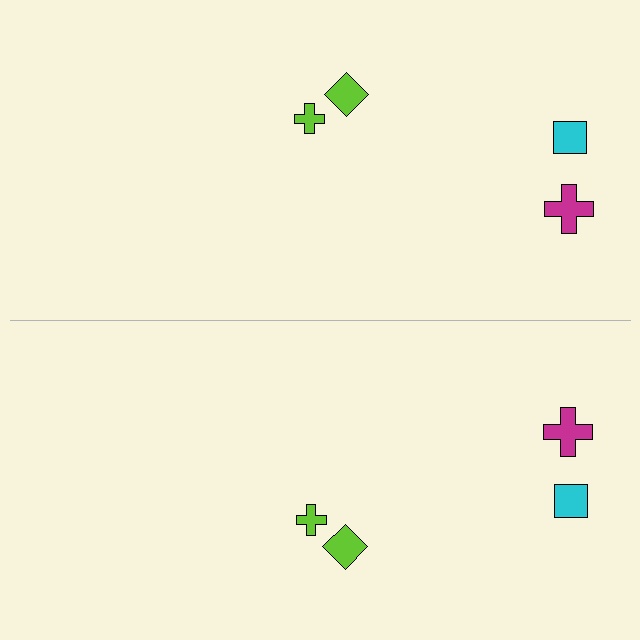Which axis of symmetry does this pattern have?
The pattern has a horizontal axis of symmetry running through the center of the image.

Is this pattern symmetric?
Yes, this pattern has bilateral (reflection) symmetry.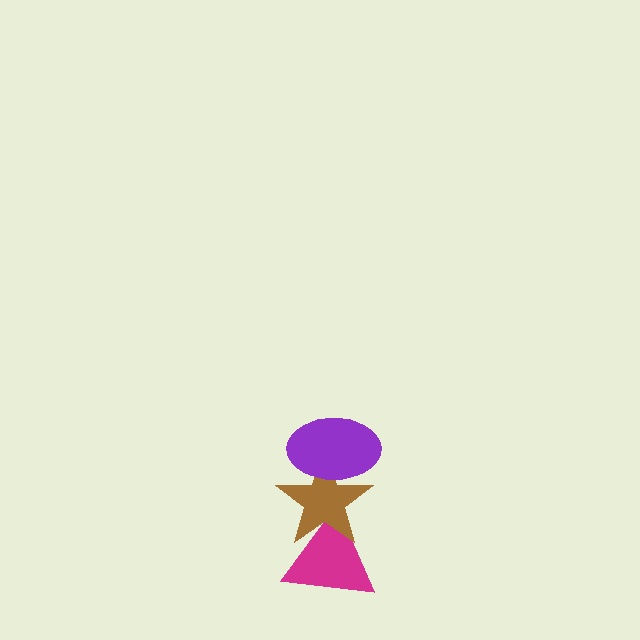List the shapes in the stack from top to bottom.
From top to bottom: the purple ellipse, the brown star, the magenta triangle.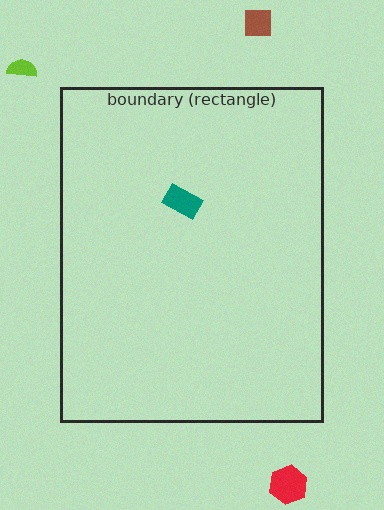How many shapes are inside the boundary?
1 inside, 3 outside.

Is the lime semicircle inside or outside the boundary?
Outside.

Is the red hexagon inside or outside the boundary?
Outside.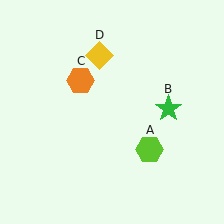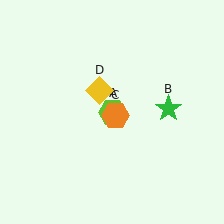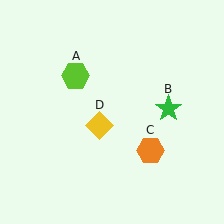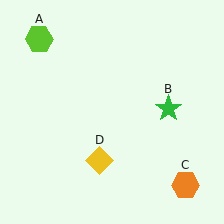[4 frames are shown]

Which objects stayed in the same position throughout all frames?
Green star (object B) remained stationary.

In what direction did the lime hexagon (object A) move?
The lime hexagon (object A) moved up and to the left.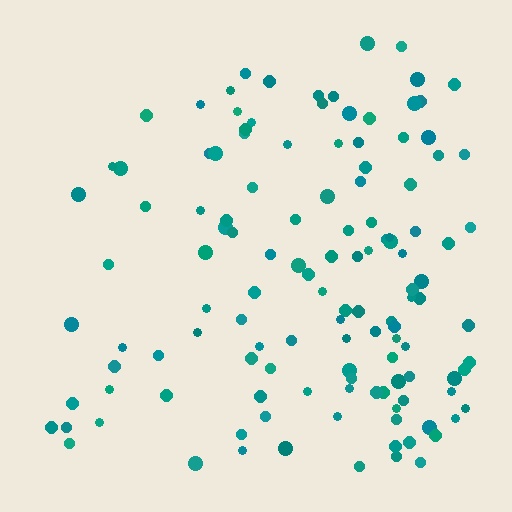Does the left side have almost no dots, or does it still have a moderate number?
Still a moderate number, just noticeably fewer than the right.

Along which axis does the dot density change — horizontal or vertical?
Horizontal.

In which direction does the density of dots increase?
From left to right, with the right side densest.